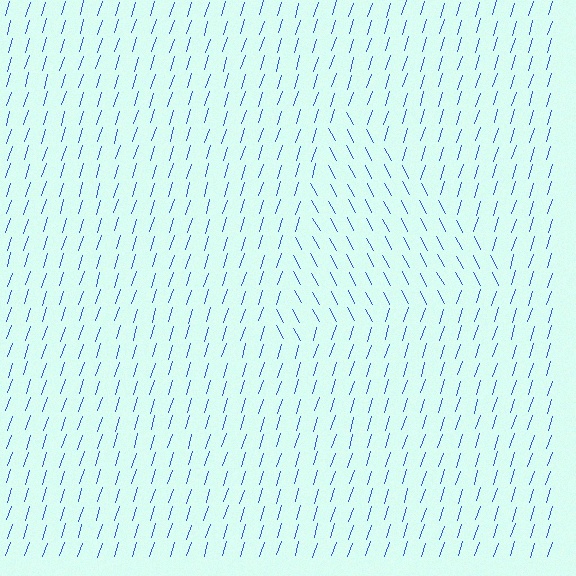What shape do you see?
I see a triangle.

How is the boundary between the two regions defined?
The boundary is defined purely by a change in line orientation (approximately 45 degrees difference). All lines are the same color and thickness.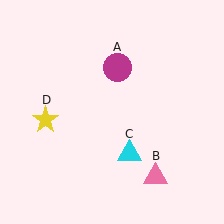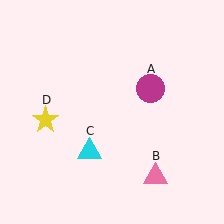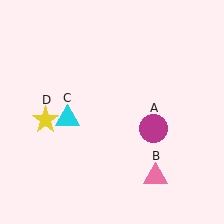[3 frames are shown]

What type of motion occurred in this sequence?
The magenta circle (object A), cyan triangle (object C) rotated clockwise around the center of the scene.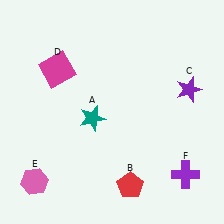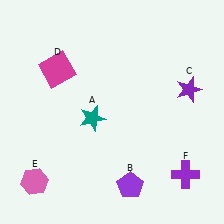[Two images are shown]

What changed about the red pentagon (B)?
In Image 1, B is red. In Image 2, it changed to purple.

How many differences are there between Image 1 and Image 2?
There is 1 difference between the two images.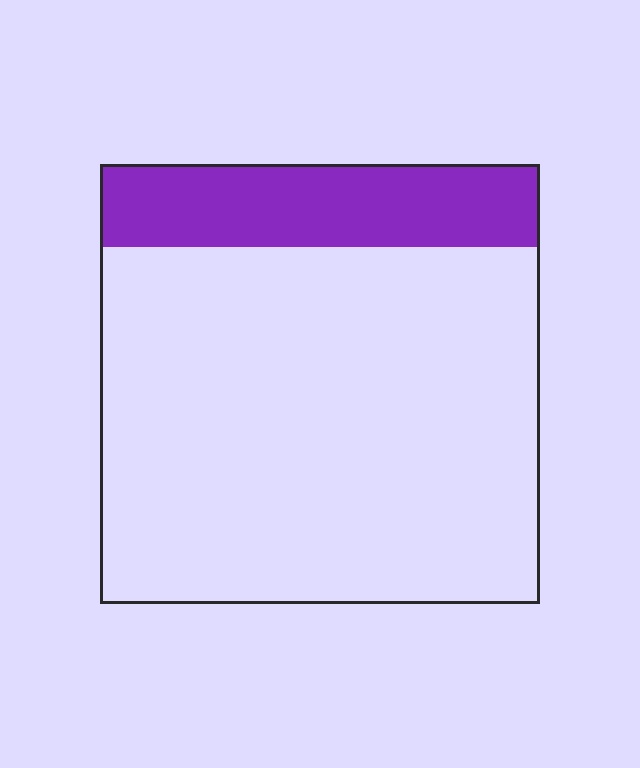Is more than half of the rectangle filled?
No.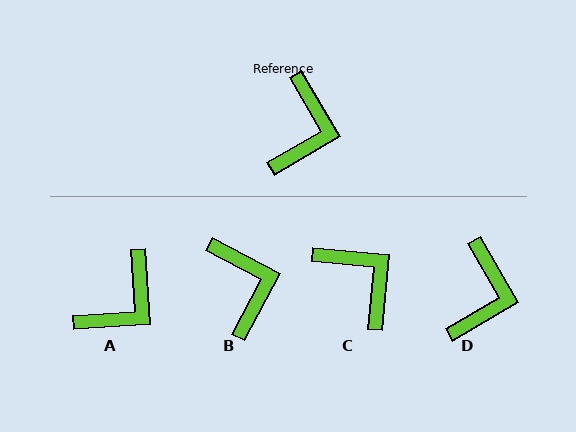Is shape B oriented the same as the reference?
No, it is off by about 32 degrees.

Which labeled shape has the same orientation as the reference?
D.